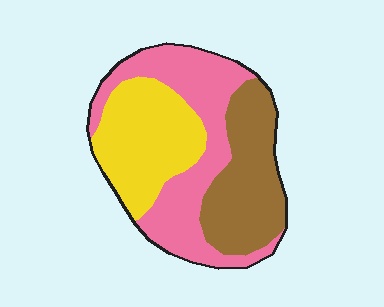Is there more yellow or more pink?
Pink.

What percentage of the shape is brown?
Brown covers about 30% of the shape.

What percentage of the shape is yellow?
Yellow takes up about one third (1/3) of the shape.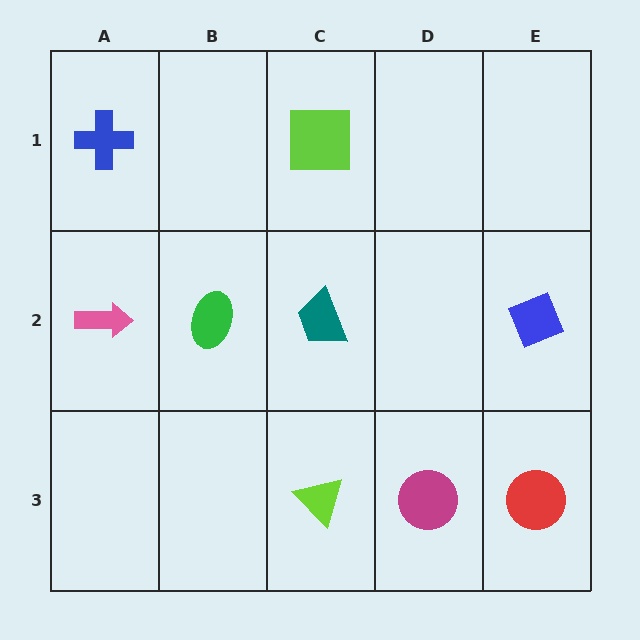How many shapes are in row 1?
2 shapes.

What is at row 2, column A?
A pink arrow.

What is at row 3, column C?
A lime triangle.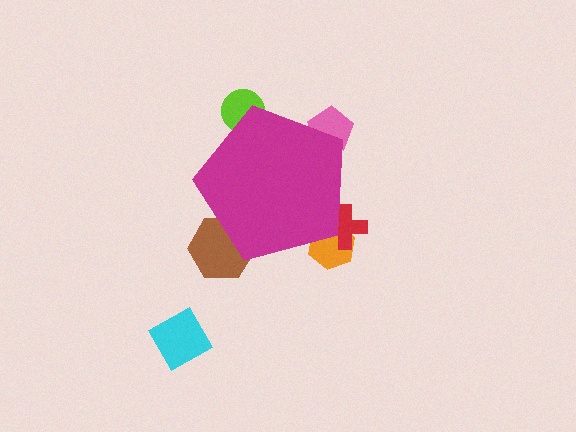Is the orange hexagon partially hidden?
Yes, the orange hexagon is partially hidden behind the magenta pentagon.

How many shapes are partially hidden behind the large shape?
5 shapes are partially hidden.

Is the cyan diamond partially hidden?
No, the cyan diamond is fully visible.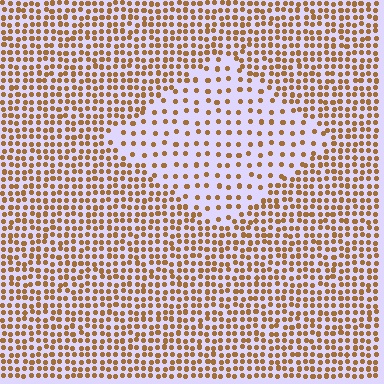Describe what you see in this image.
The image contains small brown elements arranged at two different densities. A diamond-shaped region is visible where the elements are less densely packed than the surrounding area.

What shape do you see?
I see a diamond.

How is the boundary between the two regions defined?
The boundary is defined by a change in element density (approximately 2.3x ratio). All elements are the same color, size, and shape.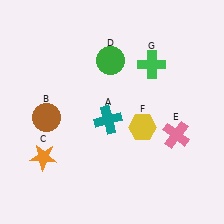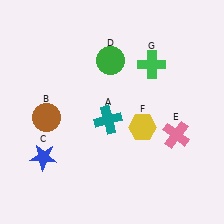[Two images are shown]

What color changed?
The star (C) changed from orange in Image 1 to blue in Image 2.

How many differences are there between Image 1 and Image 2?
There is 1 difference between the two images.